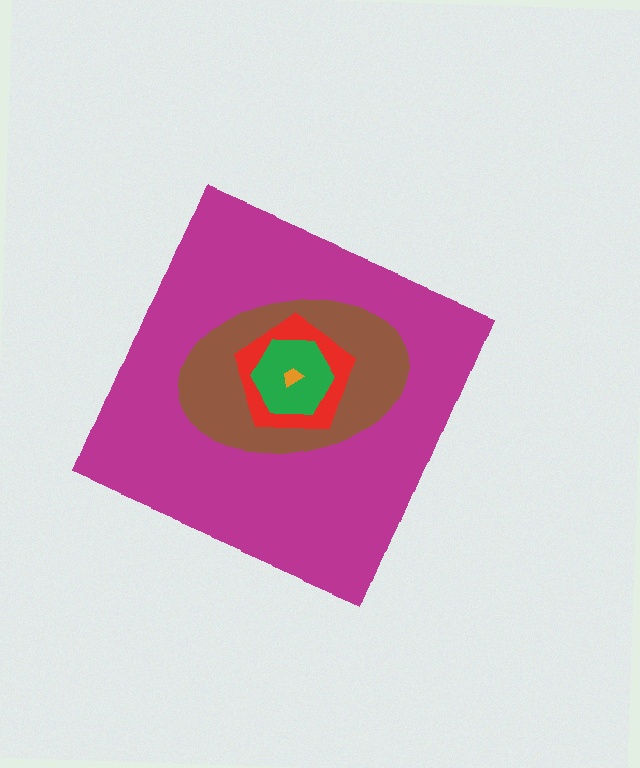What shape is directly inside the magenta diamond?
The brown ellipse.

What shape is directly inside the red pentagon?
The green hexagon.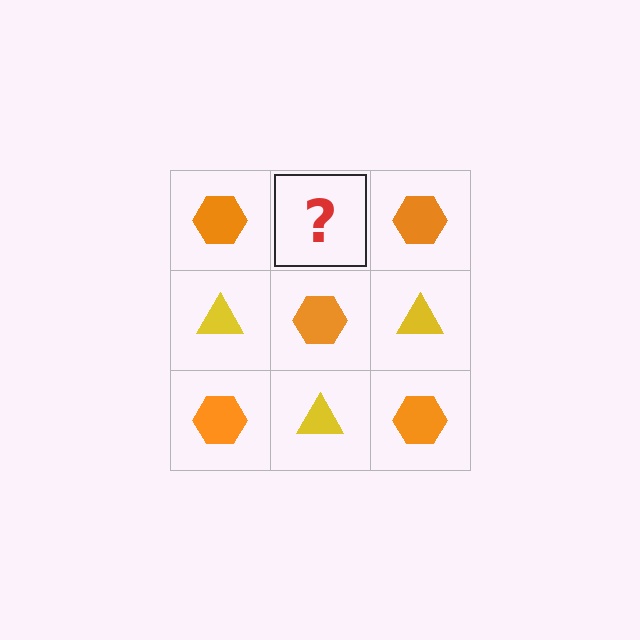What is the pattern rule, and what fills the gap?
The rule is that it alternates orange hexagon and yellow triangle in a checkerboard pattern. The gap should be filled with a yellow triangle.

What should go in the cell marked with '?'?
The missing cell should contain a yellow triangle.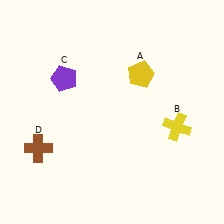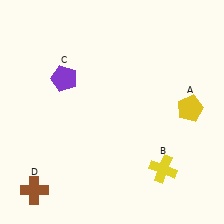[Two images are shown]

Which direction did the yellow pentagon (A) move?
The yellow pentagon (A) moved right.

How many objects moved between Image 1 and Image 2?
3 objects moved between the two images.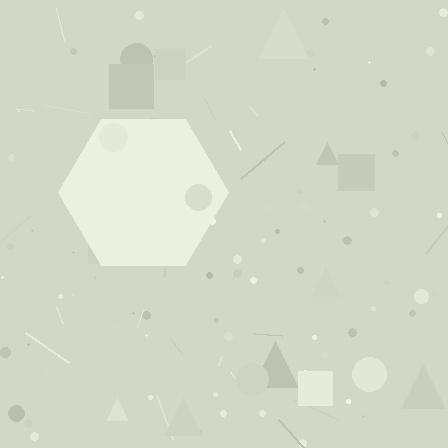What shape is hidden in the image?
A hexagon is hidden in the image.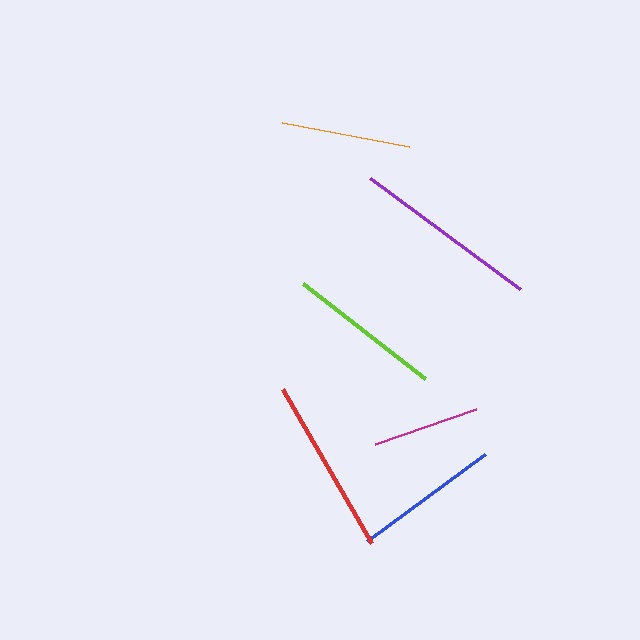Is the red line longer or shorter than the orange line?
The red line is longer than the orange line.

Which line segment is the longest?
The purple line is the longest at approximately 186 pixels.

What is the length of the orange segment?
The orange segment is approximately 129 pixels long.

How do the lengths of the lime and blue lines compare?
The lime and blue lines are approximately the same length.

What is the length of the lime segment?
The lime segment is approximately 155 pixels long.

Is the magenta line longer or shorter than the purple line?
The purple line is longer than the magenta line.